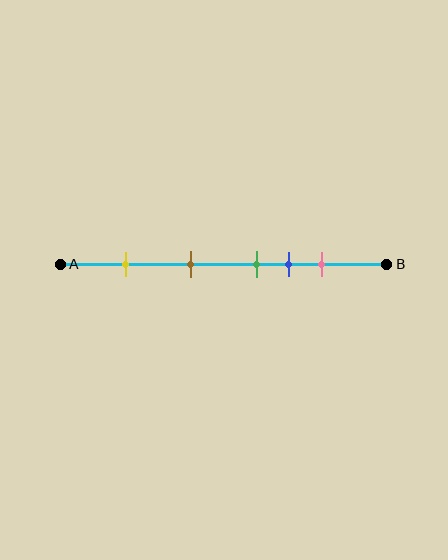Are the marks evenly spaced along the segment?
No, the marks are not evenly spaced.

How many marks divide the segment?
There are 5 marks dividing the segment.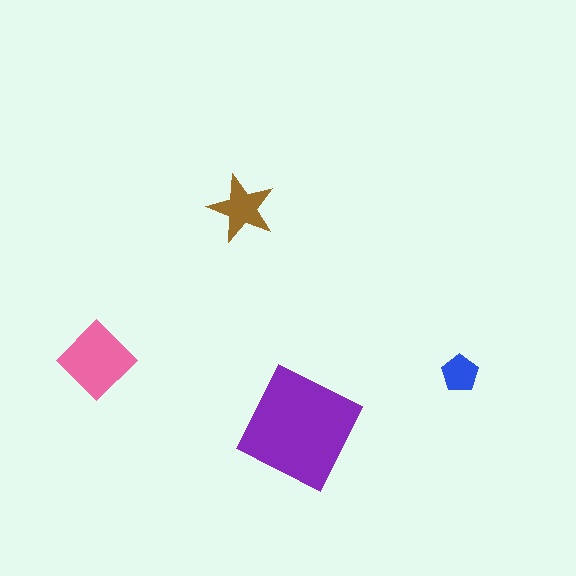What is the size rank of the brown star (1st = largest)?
3rd.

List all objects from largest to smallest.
The purple square, the pink diamond, the brown star, the blue pentagon.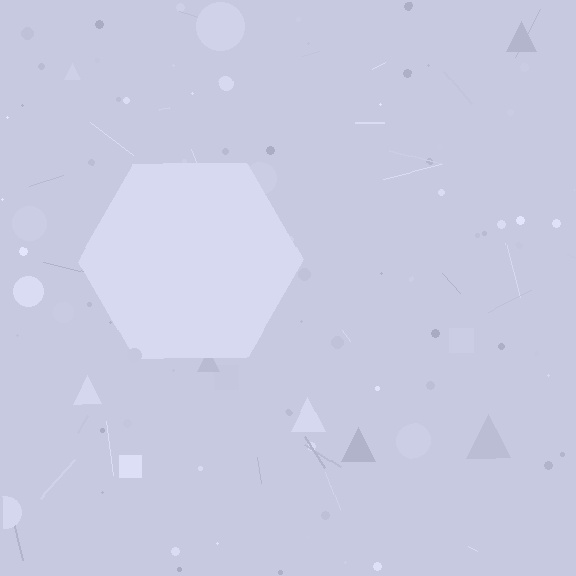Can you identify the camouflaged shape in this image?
The camouflaged shape is a hexagon.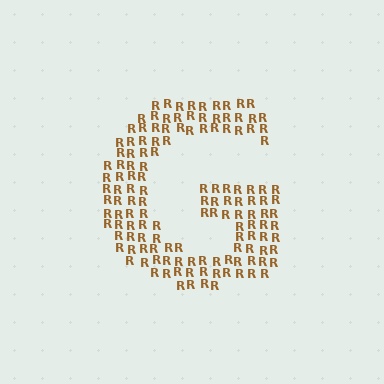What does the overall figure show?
The overall figure shows the letter G.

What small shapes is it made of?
It is made of small letter R's.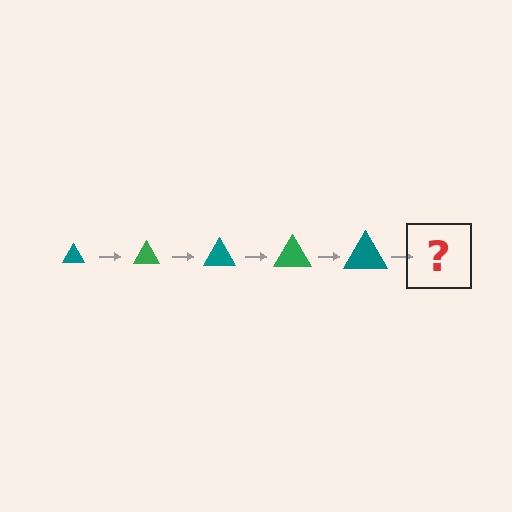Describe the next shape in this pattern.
It should be a green triangle, larger than the previous one.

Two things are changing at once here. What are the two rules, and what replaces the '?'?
The two rules are that the triangle grows larger each step and the color cycles through teal and green. The '?' should be a green triangle, larger than the previous one.